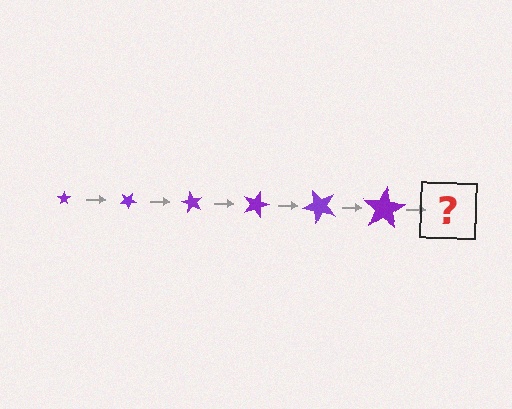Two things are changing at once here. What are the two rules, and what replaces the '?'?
The two rules are that the star grows larger each step and it rotates 30 degrees each step. The '?' should be a star, larger than the previous one and rotated 180 degrees from the start.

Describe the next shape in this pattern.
It should be a star, larger than the previous one and rotated 180 degrees from the start.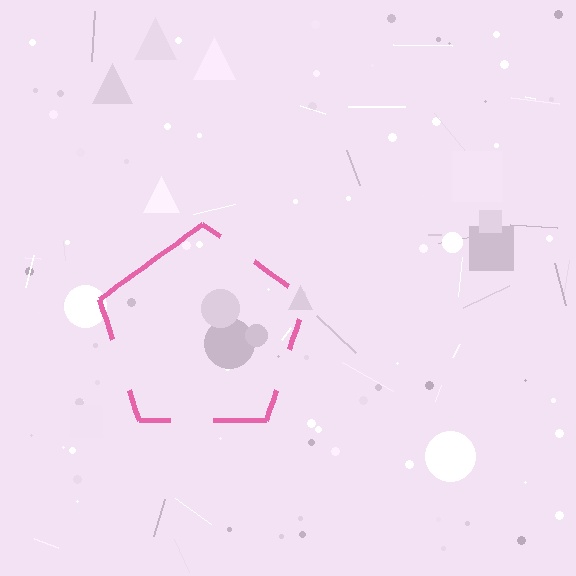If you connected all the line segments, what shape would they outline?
They would outline a pentagon.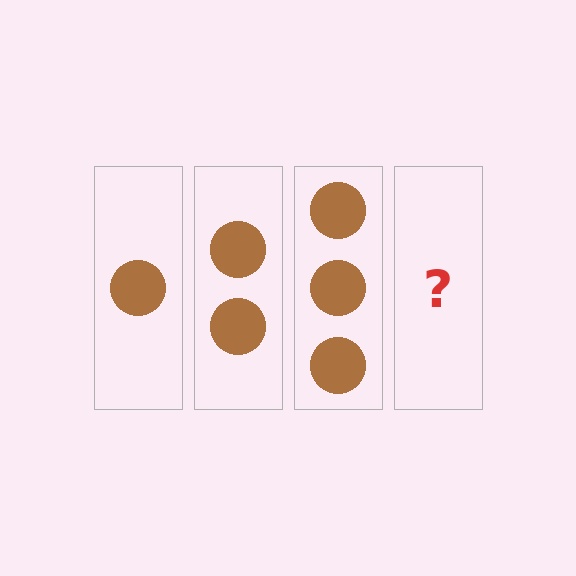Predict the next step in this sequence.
The next step is 4 circles.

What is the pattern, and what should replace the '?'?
The pattern is that each step adds one more circle. The '?' should be 4 circles.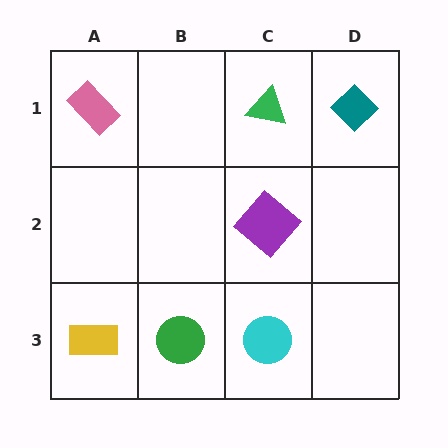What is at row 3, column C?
A cyan circle.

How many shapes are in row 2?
1 shape.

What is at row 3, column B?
A green circle.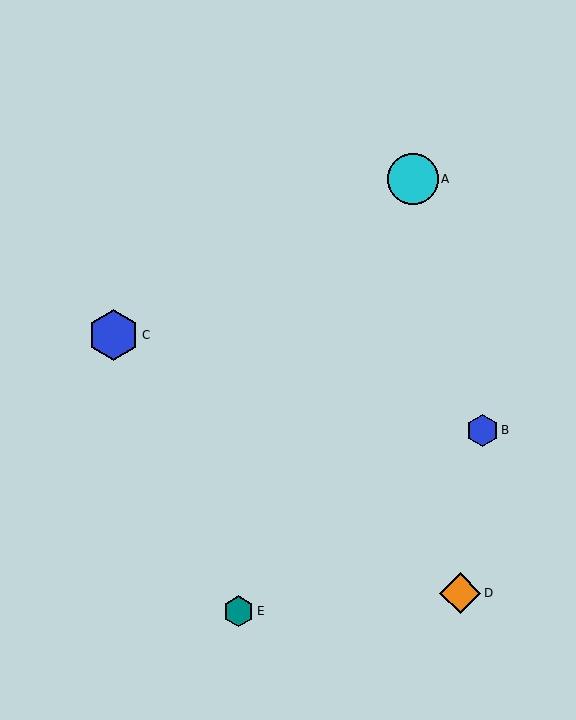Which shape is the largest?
The cyan circle (labeled A) is the largest.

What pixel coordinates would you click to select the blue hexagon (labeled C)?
Click at (114, 335) to select the blue hexagon C.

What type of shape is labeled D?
Shape D is an orange diamond.